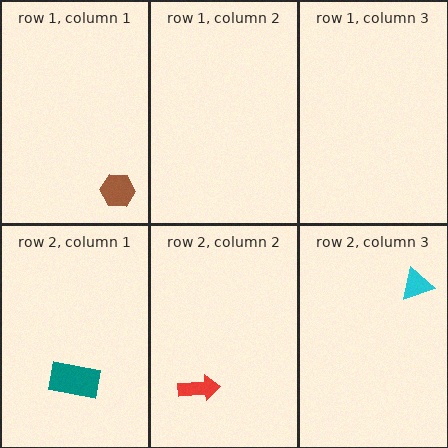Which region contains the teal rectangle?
The row 2, column 1 region.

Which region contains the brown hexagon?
The row 1, column 1 region.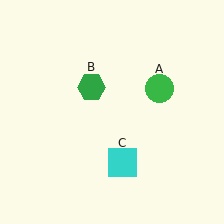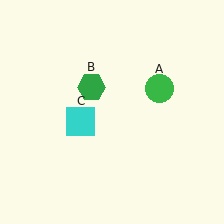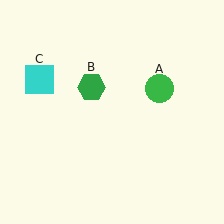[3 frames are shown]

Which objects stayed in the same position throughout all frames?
Green circle (object A) and green hexagon (object B) remained stationary.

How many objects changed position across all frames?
1 object changed position: cyan square (object C).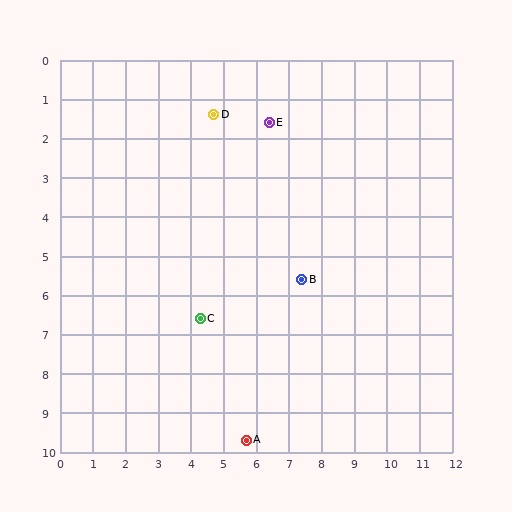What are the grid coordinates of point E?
Point E is at approximately (6.4, 1.6).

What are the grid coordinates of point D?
Point D is at approximately (4.7, 1.4).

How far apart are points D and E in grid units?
Points D and E are about 1.7 grid units apart.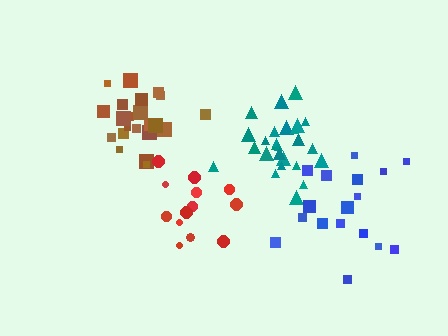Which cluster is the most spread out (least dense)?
Blue.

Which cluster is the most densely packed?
Brown.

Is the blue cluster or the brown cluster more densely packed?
Brown.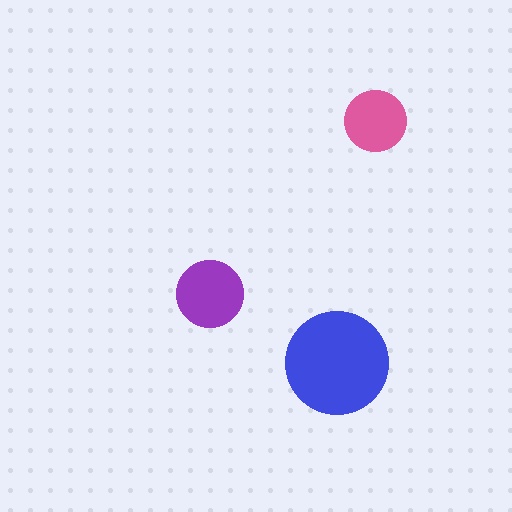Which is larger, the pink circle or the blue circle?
The blue one.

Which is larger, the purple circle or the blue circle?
The blue one.